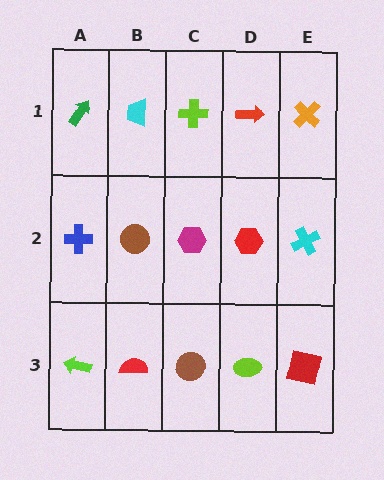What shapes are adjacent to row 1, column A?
A blue cross (row 2, column A), a cyan trapezoid (row 1, column B).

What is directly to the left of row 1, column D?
A lime cross.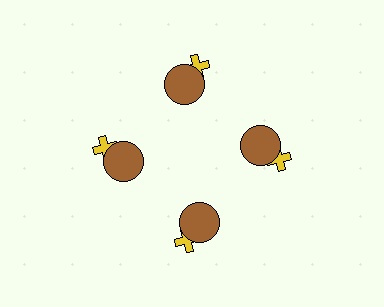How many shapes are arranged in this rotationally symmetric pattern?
There are 8 shapes, arranged in 4 groups of 2.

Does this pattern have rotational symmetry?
Yes, this pattern has 4-fold rotational symmetry. It looks the same after rotating 90 degrees around the center.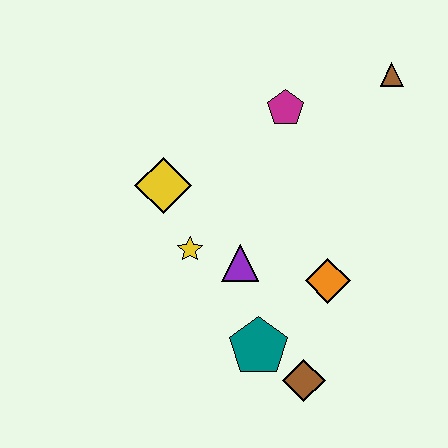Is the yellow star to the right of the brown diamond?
No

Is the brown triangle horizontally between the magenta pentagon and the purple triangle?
No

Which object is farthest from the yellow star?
The brown triangle is farthest from the yellow star.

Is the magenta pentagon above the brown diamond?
Yes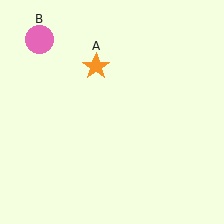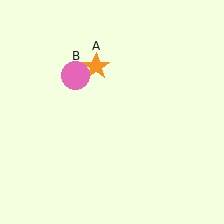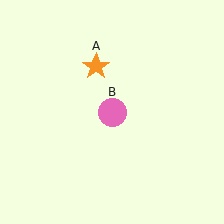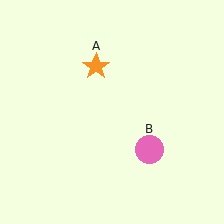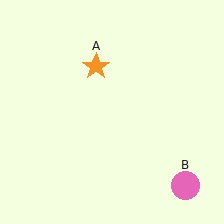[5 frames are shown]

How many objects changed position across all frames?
1 object changed position: pink circle (object B).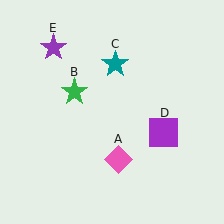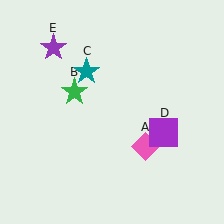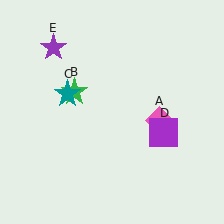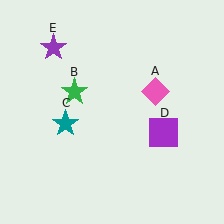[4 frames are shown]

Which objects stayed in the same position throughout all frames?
Green star (object B) and purple square (object D) and purple star (object E) remained stationary.